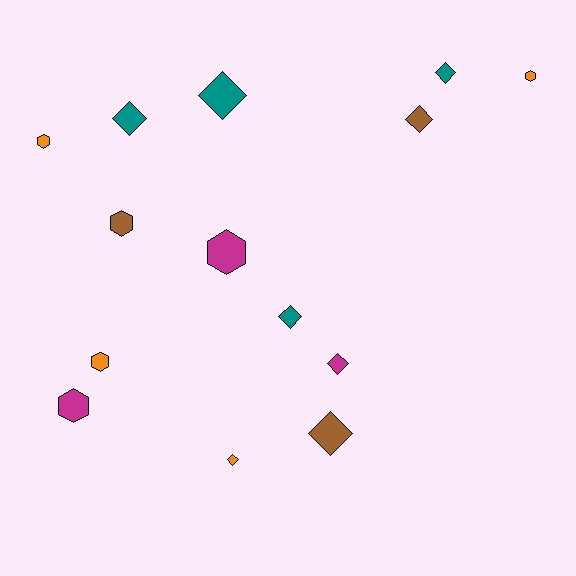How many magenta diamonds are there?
There is 1 magenta diamond.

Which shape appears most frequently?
Diamond, with 8 objects.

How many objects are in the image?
There are 14 objects.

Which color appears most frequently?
Orange, with 4 objects.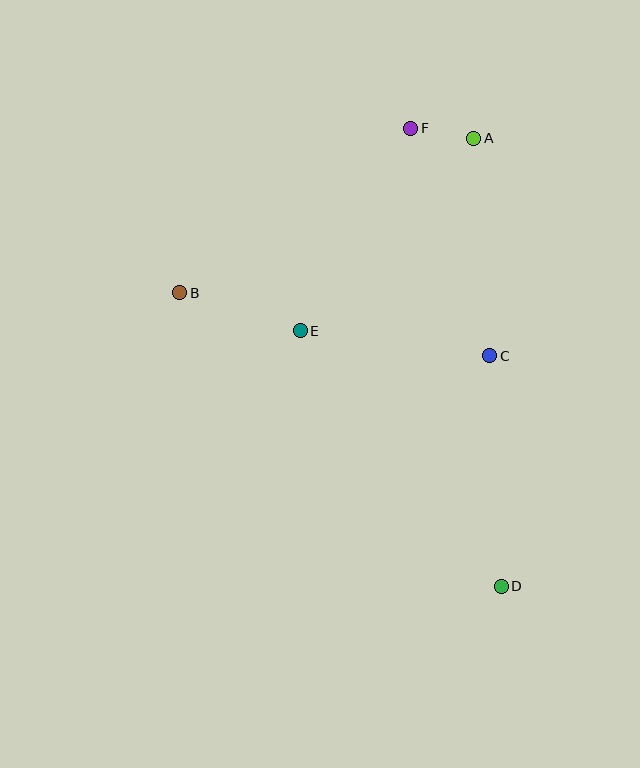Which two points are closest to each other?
Points A and F are closest to each other.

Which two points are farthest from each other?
Points D and F are farthest from each other.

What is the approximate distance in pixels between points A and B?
The distance between A and B is approximately 332 pixels.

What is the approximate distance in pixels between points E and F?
The distance between E and F is approximately 230 pixels.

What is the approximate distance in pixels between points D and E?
The distance between D and E is approximately 325 pixels.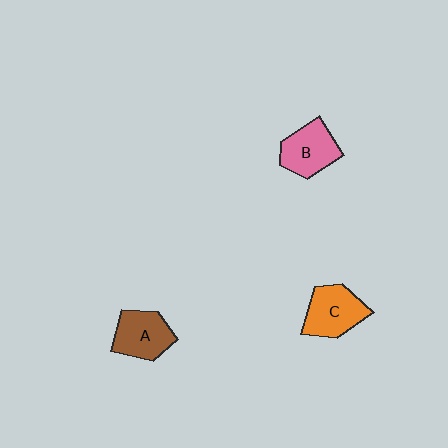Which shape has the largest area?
Shape C (orange).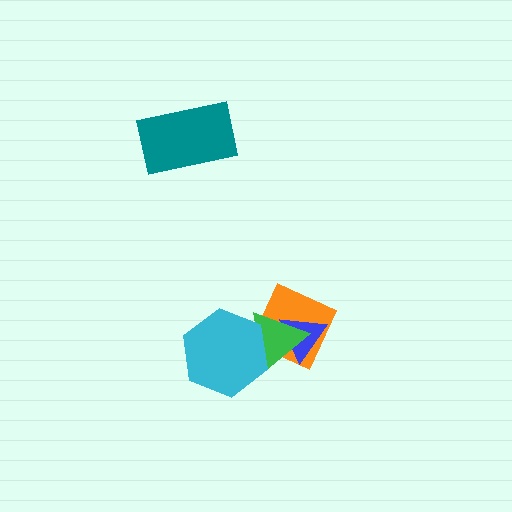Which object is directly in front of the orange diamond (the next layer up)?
The blue triangle is directly in front of the orange diamond.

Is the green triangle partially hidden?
Yes, it is partially covered by another shape.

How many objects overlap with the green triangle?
3 objects overlap with the green triangle.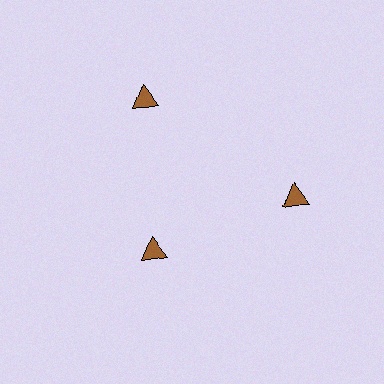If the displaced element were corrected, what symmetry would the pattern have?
It would have 3-fold rotational symmetry — the pattern would map onto itself every 120 degrees.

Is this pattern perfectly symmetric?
No. The 3 brown triangles are arranged in a ring, but one element near the 7 o'clock position is pulled inward toward the center, breaking the 3-fold rotational symmetry.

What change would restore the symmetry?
The symmetry would be restored by moving it outward, back onto the ring so that all 3 triangles sit at equal angles and equal distance from the center.